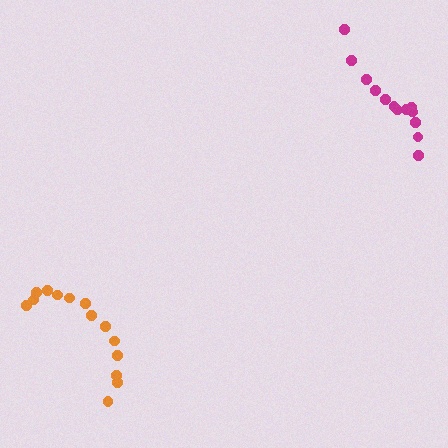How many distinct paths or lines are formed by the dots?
There are 2 distinct paths.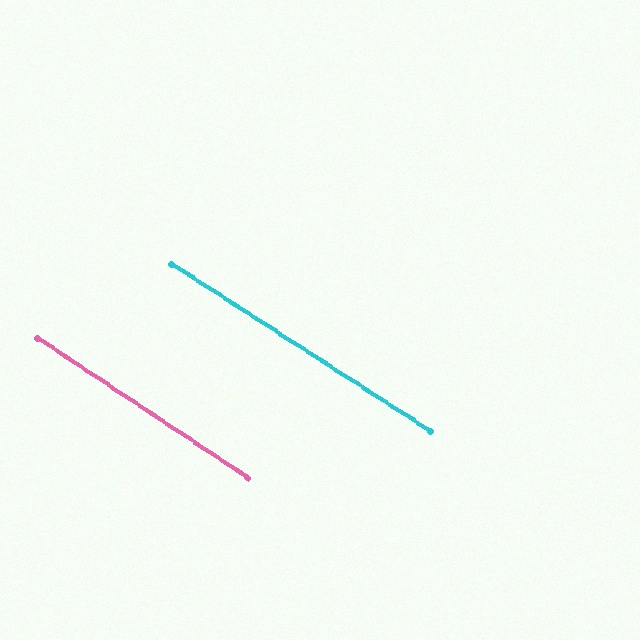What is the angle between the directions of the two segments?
Approximately 1 degree.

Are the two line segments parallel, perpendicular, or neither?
Parallel — their directions differ by only 0.8°.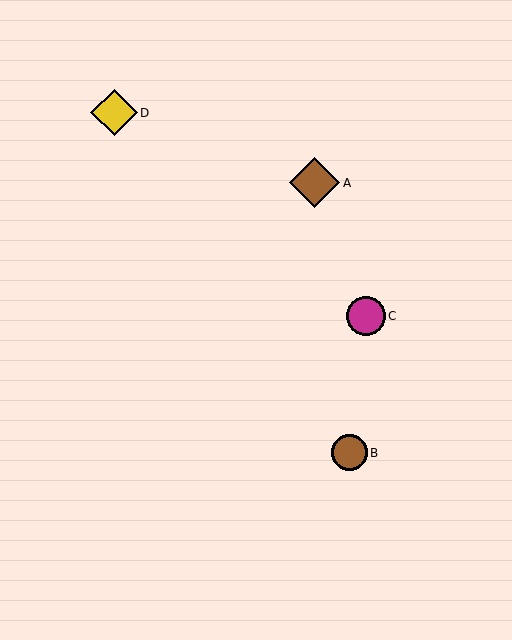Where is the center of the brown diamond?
The center of the brown diamond is at (315, 183).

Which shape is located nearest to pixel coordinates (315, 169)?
The brown diamond (labeled A) at (315, 183) is nearest to that location.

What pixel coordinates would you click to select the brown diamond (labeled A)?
Click at (315, 183) to select the brown diamond A.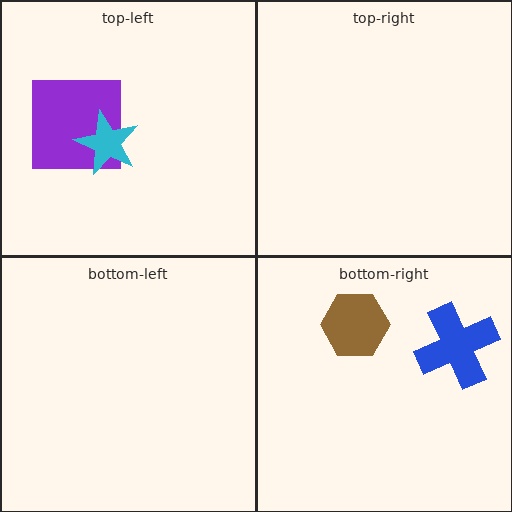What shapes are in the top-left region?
The purple square, the cyan star.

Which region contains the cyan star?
The top-left region.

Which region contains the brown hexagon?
The bottom-right region.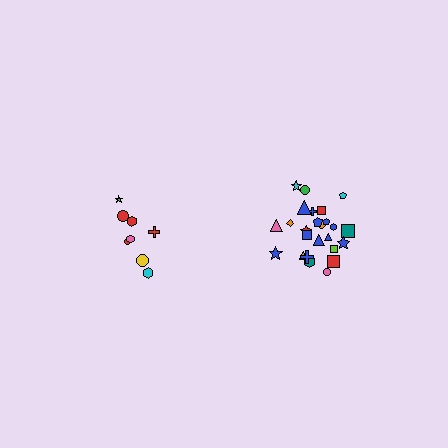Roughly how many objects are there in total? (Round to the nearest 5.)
Roughly 35 objects in total.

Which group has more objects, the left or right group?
The right group.